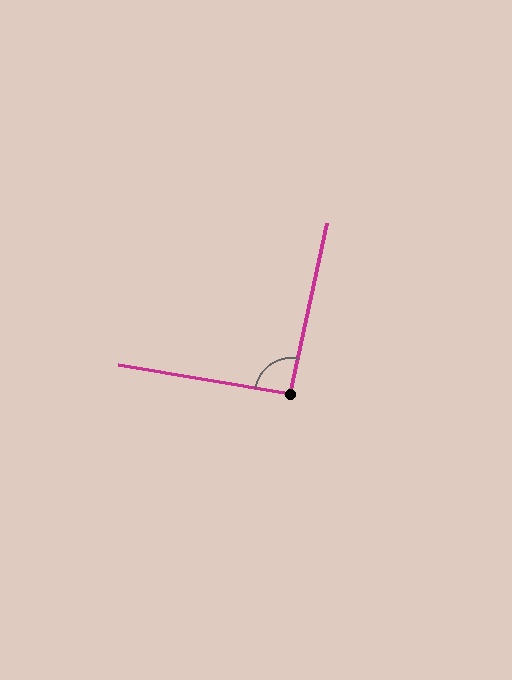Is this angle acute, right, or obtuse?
It is approximately a right angle.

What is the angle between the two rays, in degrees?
Approximately 93 degrees.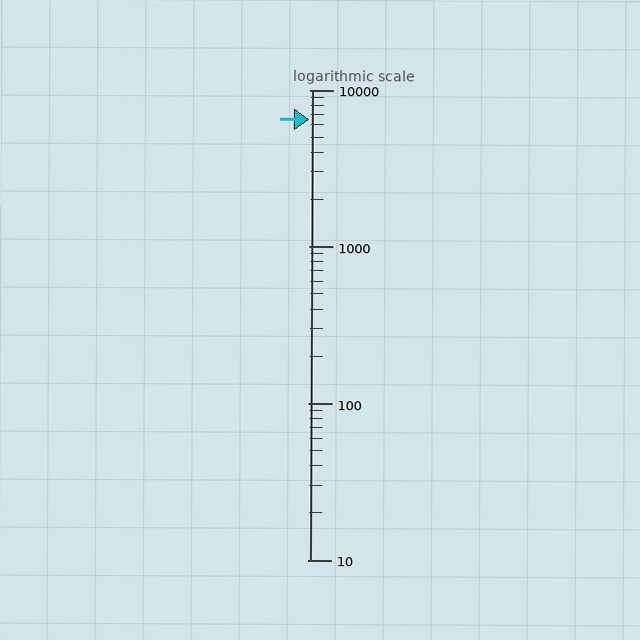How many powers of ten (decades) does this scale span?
The scale spans 3 decades, from 10 to 10000.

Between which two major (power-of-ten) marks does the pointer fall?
The pointer is between 1000 and 10000.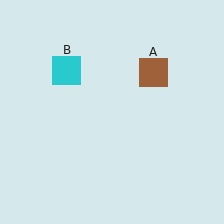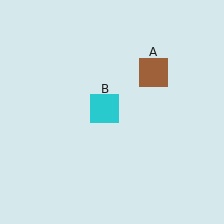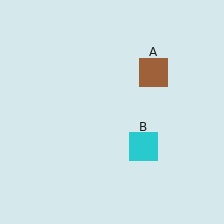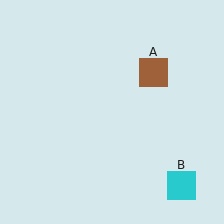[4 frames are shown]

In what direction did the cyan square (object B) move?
The cyan square (object B) moved down and to the right.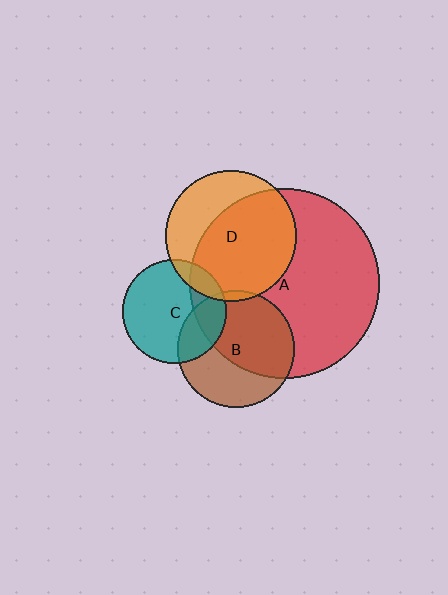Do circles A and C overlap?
Yes.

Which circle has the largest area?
Circle A (red).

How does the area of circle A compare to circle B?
Approximately 2.7 times.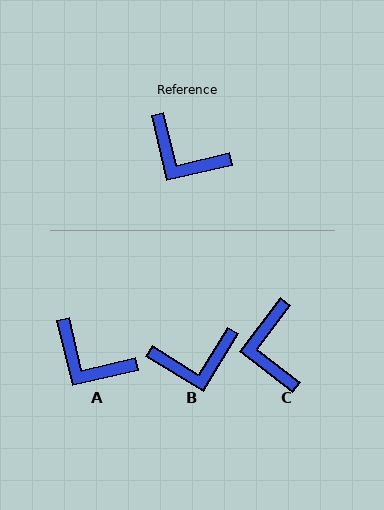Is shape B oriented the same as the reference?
No, it is off by about 45 degrees.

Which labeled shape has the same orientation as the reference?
A.